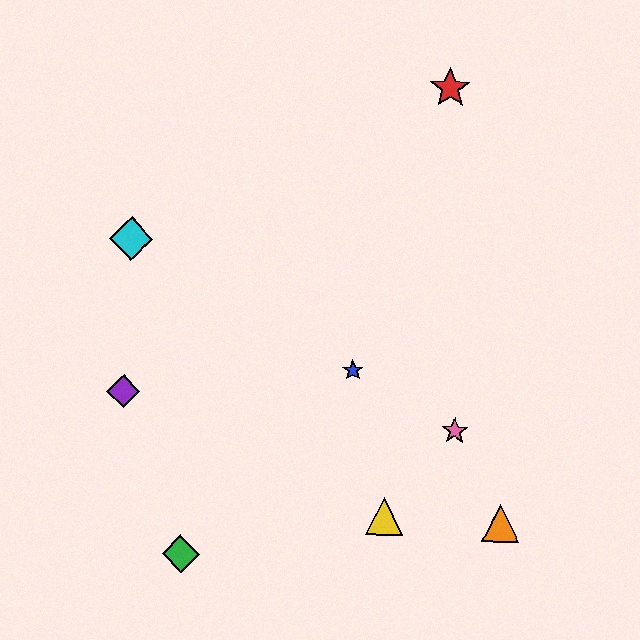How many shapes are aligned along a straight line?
3 shapes (the blue star, the cyan diamond, the pink star) are aligned along a straight line.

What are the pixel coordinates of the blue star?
The blue star is at (353, 370).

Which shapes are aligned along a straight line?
The blue star, the cyan diamond, the pink star are aligned along a straight line.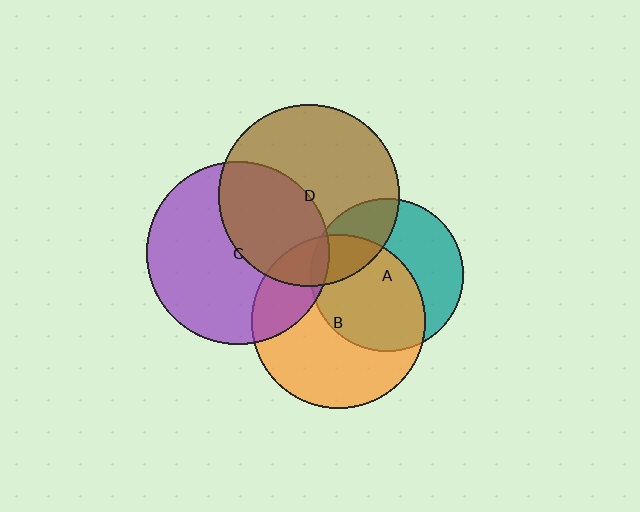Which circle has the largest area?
Circle C (purple).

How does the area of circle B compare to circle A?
Approximately 1.3 times.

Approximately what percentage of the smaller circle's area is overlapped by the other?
Approximately 25%.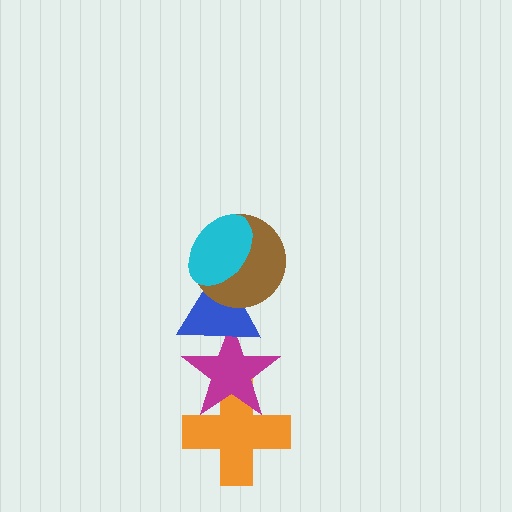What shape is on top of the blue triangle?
The brown circle is on top of the blue triangle.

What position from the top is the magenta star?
The magenta star is 4th from the top.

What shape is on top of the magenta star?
The blue triangle is on top of the magenta star.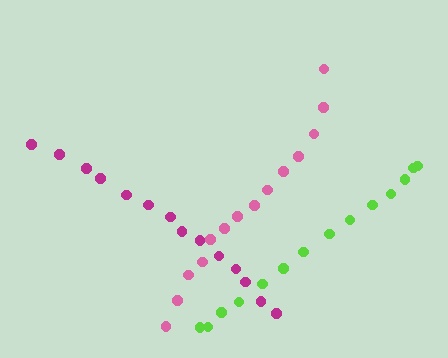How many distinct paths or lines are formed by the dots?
There are 3 distinct paths.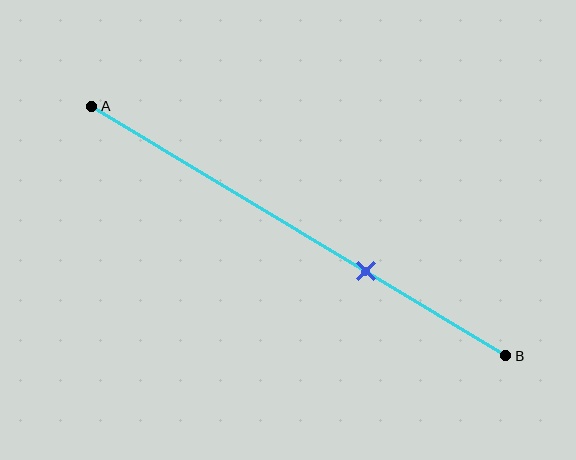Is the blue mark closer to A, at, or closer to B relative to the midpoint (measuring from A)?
The blue mark is closer to point B than the midpoint of segment AB.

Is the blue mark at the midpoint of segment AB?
No, the mark is at about 65% from A, not at the 50% midpoint.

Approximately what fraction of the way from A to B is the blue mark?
The blue mark is approximately 65% of the way from A to B.